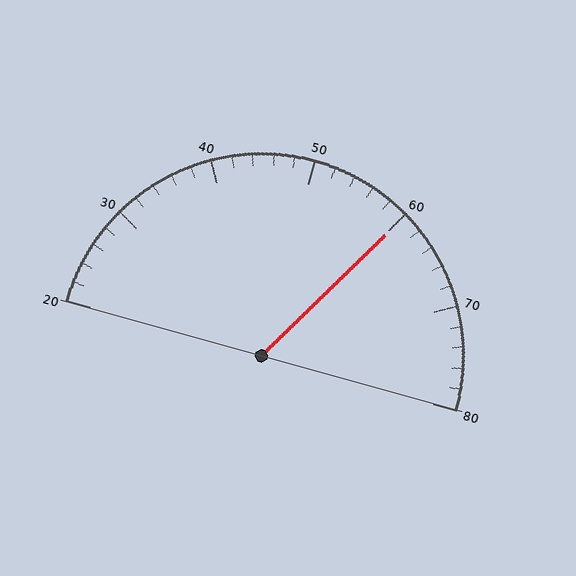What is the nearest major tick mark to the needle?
The nearest major tick mark is 60.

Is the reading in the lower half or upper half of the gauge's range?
The reading is in the upper half of the range (20 to 80).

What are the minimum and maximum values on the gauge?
The gauge ranges from 20 to 80.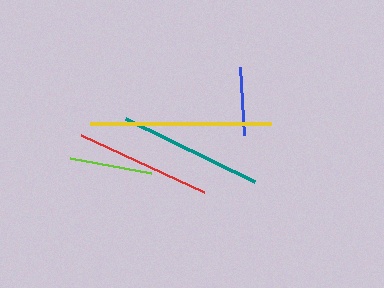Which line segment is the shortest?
The blue line is the shortest at approximately 68 pixels.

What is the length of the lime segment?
The lime segment is approximately 82 pixels long.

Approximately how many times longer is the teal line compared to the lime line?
The teal line is approximately 1.8 times the length of the lime line.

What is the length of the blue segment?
The blue segment is approximately 68 pixels long.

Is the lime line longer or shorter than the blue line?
The lime line is longer than the blue line.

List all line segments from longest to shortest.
From longest to shortest: yellow, teal, red, lime, blue.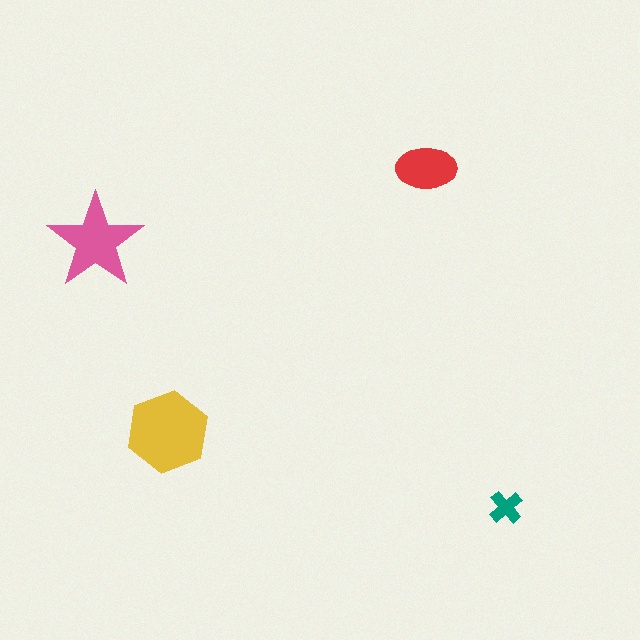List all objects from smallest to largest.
The teal cross, the red ellipse, the pink star, the yellow hexagon.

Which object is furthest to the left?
The pink star is leftmost.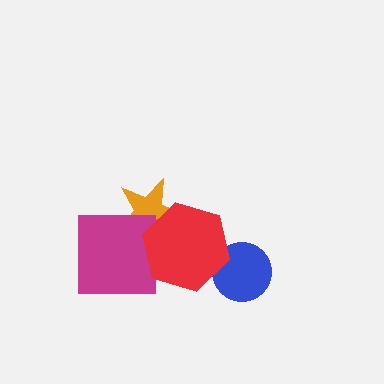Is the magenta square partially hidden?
Yes, it is partially covered by another shape.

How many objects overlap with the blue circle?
1 object overlaps with the blue circle.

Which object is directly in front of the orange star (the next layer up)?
The magenta square is directly in front of the orange star.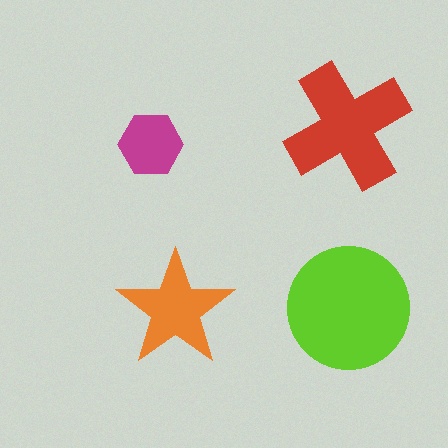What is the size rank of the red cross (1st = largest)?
2nd.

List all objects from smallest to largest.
The magenta hexagon, the orange star, the red cross, the lime circle.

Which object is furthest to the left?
The magenta hexagon is leftmost.